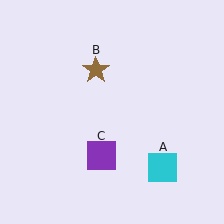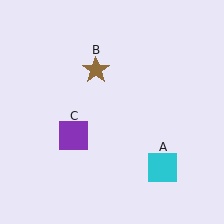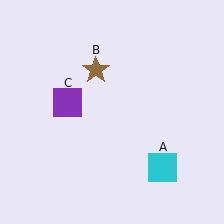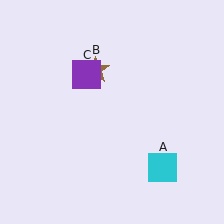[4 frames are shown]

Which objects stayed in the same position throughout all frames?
Cyan square (object A) and brown star (object B) remained stationary.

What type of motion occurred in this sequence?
The purple square (object C) rotated clockwise around the center of the scene.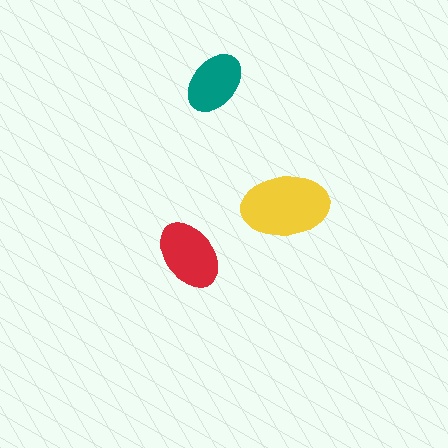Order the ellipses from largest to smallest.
the yellow one, the red one, the teal one.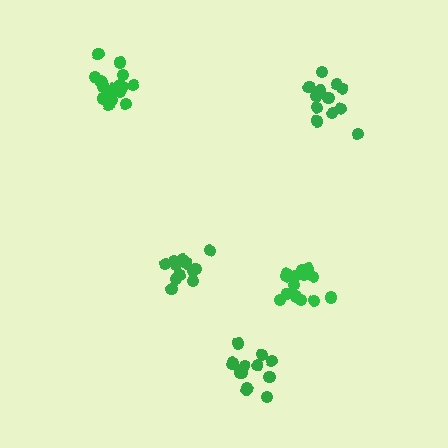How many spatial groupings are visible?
There are 5 spatial groupings.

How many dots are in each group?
Group 1: 12 dots, Group 2: 15 dots, Group 3: 14 dots, Group 4: 12 dots, Group 5: 17 dots (70 total).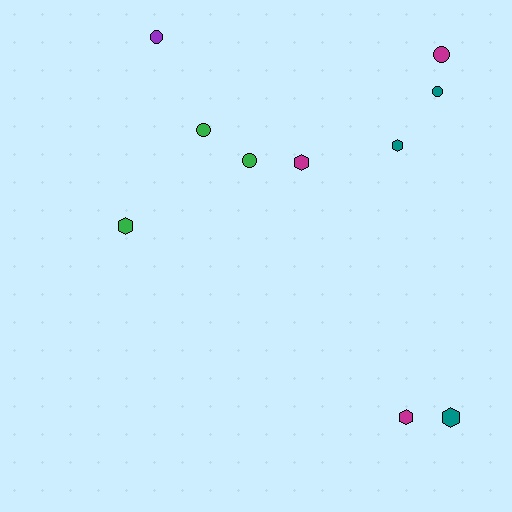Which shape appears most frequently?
Hexagon, with 5 objects.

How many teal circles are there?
There is 1 teal circle.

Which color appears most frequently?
Teal, with 3 objects.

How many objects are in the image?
There are 10 objects.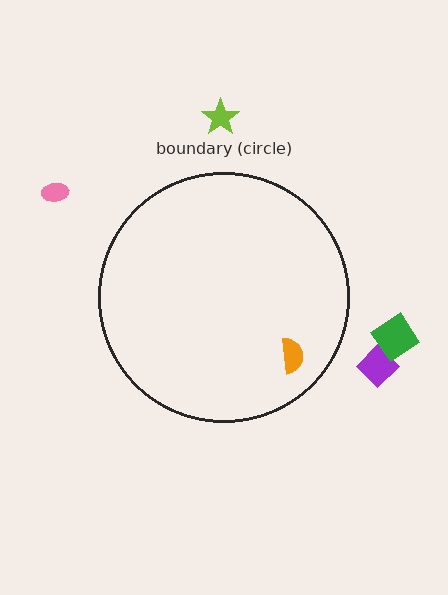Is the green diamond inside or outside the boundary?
Outside.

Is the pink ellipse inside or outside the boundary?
Outside.